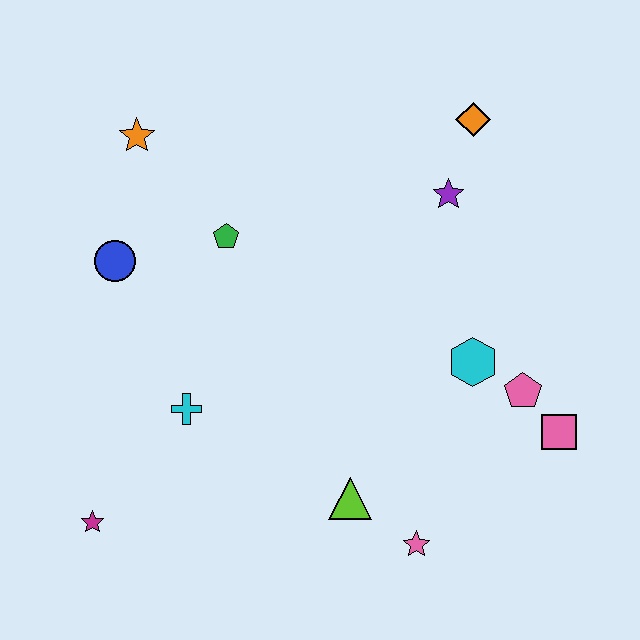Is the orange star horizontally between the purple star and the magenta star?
Yes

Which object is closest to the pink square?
The pink pentagon is closest to the pink square.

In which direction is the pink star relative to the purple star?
The pink star is below the purple star.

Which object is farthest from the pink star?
The orange star is farthest from the pink star.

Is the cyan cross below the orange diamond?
Yes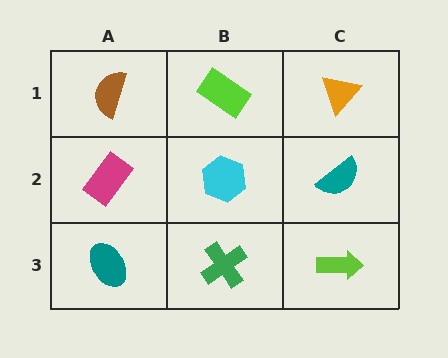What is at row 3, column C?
A lime arrow.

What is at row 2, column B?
A cyan hexagon.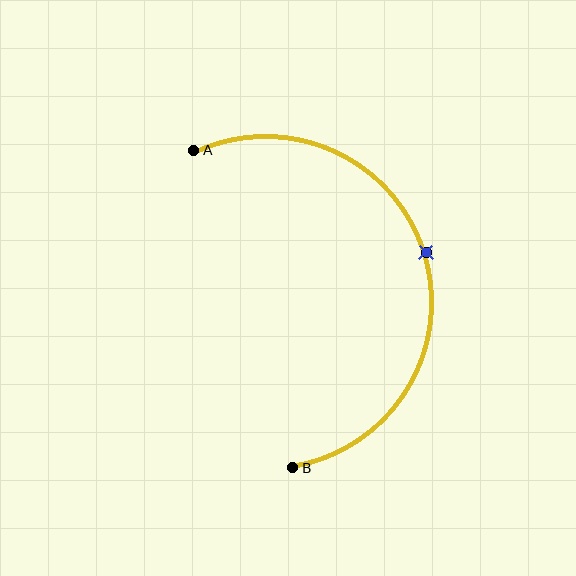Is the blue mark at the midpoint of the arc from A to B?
Yes. The blue mark lies on the arc at equal arc-length from both A and B — it is the arc midpoint.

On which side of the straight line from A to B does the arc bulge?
The arc bulges to the right of the straight line connecting A and B.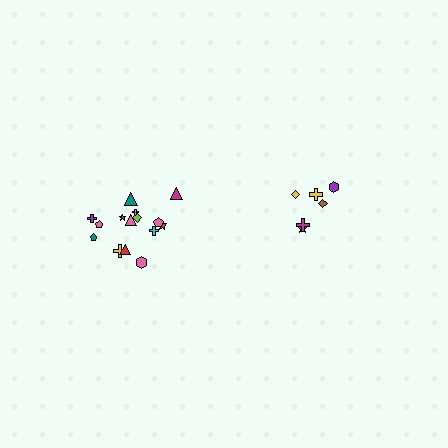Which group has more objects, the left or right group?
The left group.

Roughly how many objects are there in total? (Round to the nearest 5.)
Roughly 20 objects in total.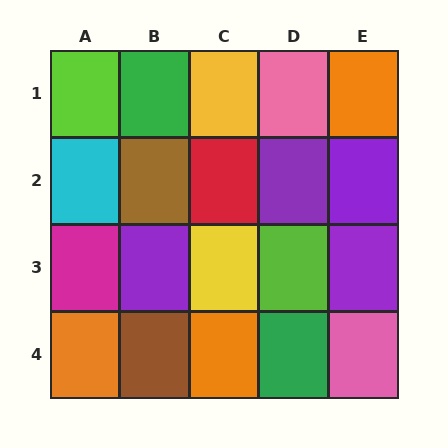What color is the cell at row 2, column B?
Brown.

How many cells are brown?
2 cells are brown.